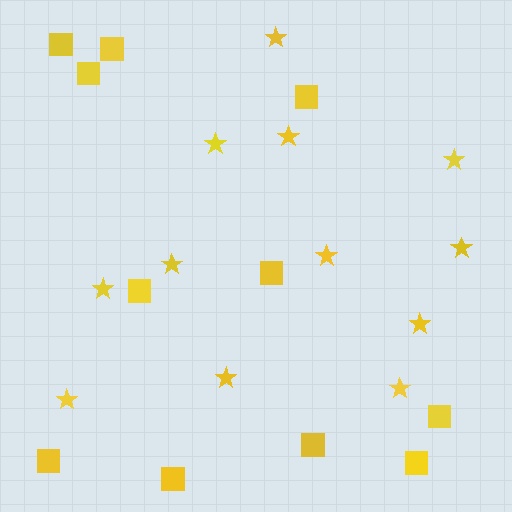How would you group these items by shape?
There are 2 groups: one group of stars (12) and one group of squares (11).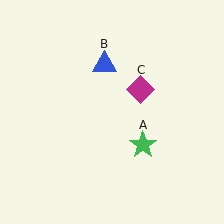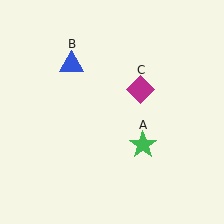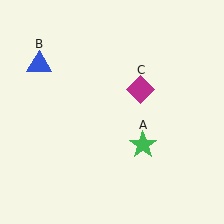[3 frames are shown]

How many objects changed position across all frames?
1 object changed position: blue triangle (object B).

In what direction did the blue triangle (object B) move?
The blue triangle (object B) moved left.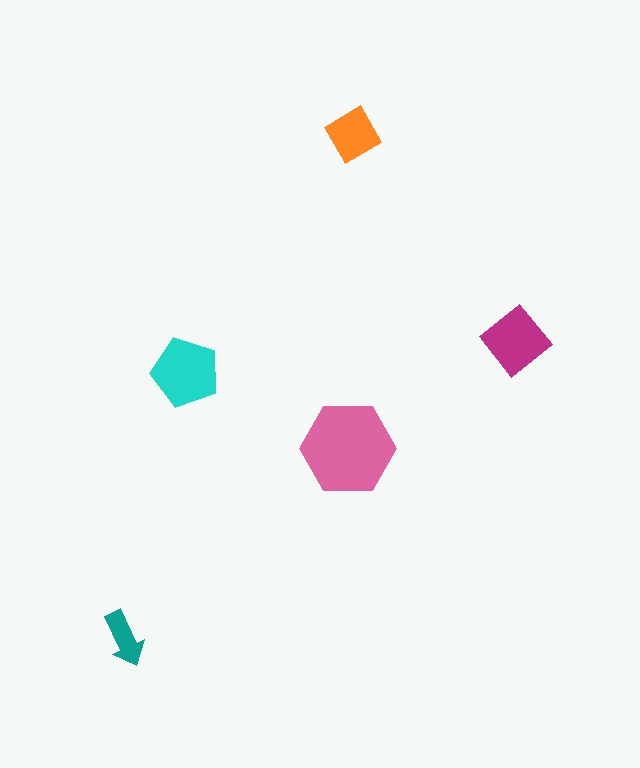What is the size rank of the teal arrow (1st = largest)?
5th.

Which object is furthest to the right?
The magenta diamond is rightmost.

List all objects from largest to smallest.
The pink hexagon, the cyan pentagon, the magenta diamond, the orange diamond, the teal arrow.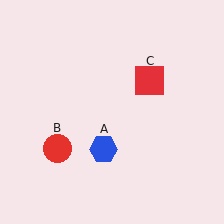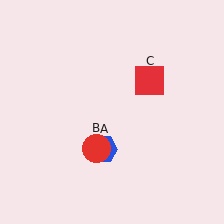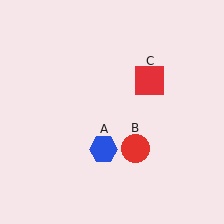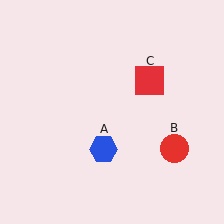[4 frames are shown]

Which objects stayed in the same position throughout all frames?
Blue hexagon (object A) and red square (object C) remained stationary.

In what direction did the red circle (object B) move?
The red circle (object B) moved right.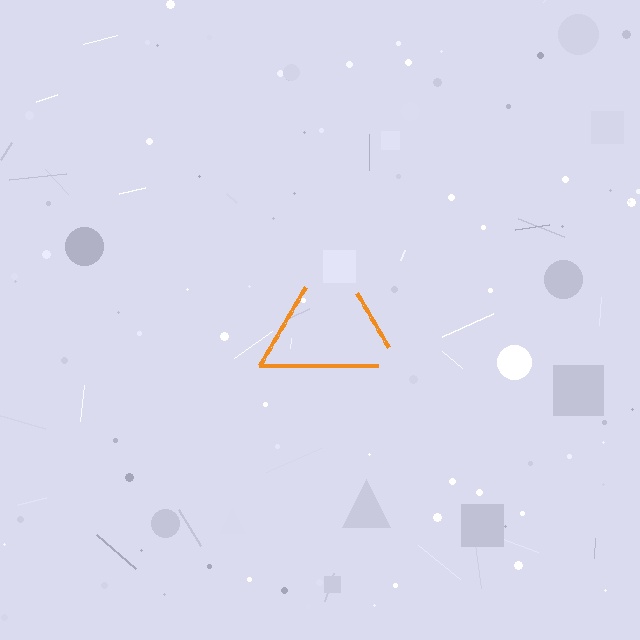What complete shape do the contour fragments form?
The contour fragments form a triangle.